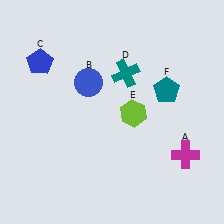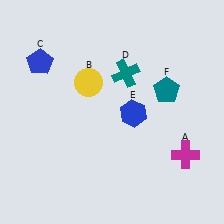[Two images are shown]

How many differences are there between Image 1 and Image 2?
There are 2 differences between the two images.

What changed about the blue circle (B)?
In Image 1, B is blue. In Image 2, it changed to yellow.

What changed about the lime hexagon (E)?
In Image 1, E is lime. In Image 2, it changed to blue.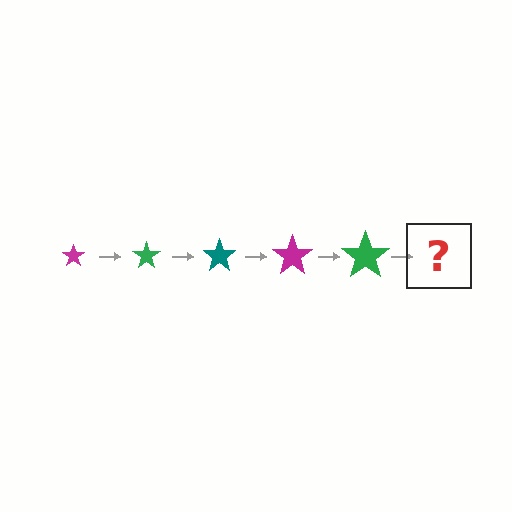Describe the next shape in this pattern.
It should be a teal star, larger than the previous one.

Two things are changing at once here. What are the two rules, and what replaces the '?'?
The two rules are that the star grows larger each step and the color cycles through magenta, green, and teal. The '?' should be a teal star, larger than the previous one.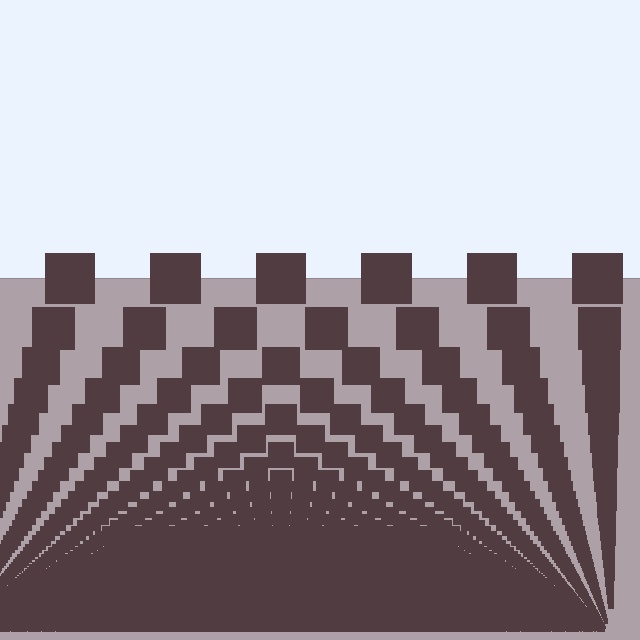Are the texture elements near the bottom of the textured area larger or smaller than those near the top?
Smaller. The gradient is inverted — elements near the bottom are smaller and denser.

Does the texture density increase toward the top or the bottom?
Density increases toward the bottom.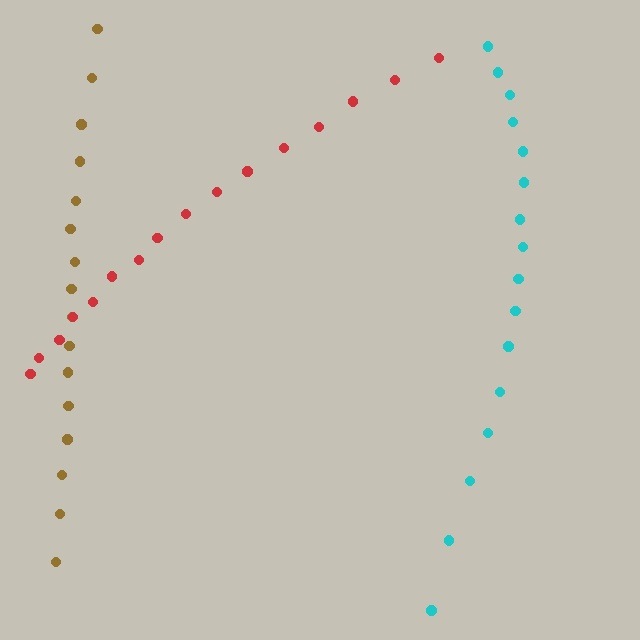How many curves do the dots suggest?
There are 3 distinct paths.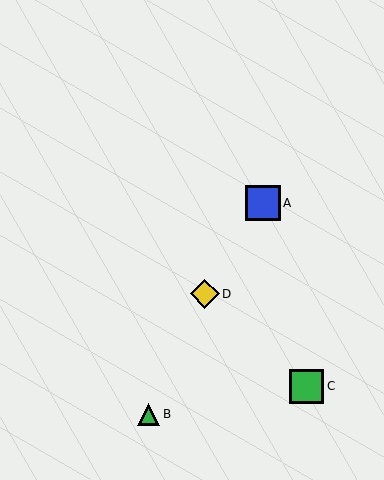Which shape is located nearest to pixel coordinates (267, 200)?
The blue square (labeled A) at (263, 203) is nearest to that location.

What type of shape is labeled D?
Shape D is a yellow diamond.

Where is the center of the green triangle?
The center of the green triangle is at (149, 414).